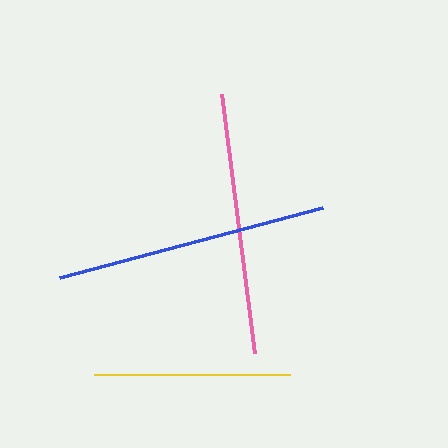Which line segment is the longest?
The blue line is the longest at approximately 272 pixels.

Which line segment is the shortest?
The yellow line is the shortest at approximately 197 pixels.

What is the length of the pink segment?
The pink segment is approximately 262 pixels long.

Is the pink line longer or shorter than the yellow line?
The pink line is longer than the yellow line.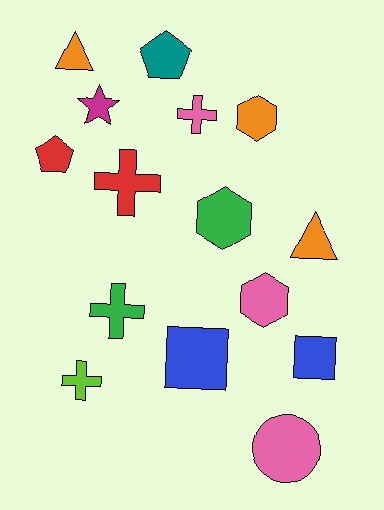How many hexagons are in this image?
There are 3 hexagons.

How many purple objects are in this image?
There are no purple objects.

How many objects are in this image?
There are 15 objects.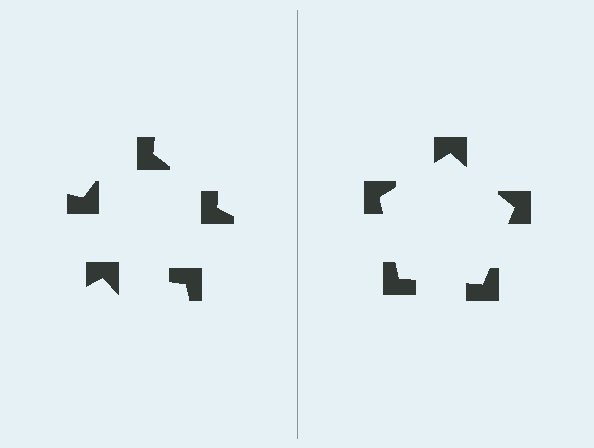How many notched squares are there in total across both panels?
10 — 5 on each side.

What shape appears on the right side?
An illusory pentagon.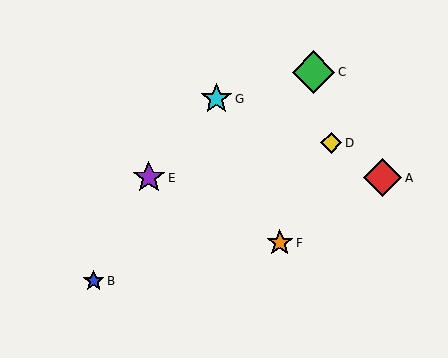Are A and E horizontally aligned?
Yes, both are at y≈178.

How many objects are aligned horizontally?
2 objects (A, E) are aligned horizontally.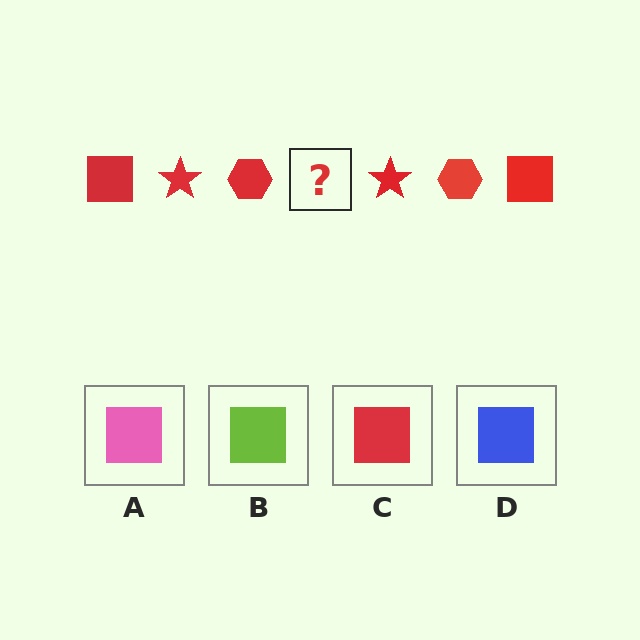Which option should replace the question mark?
Option C.